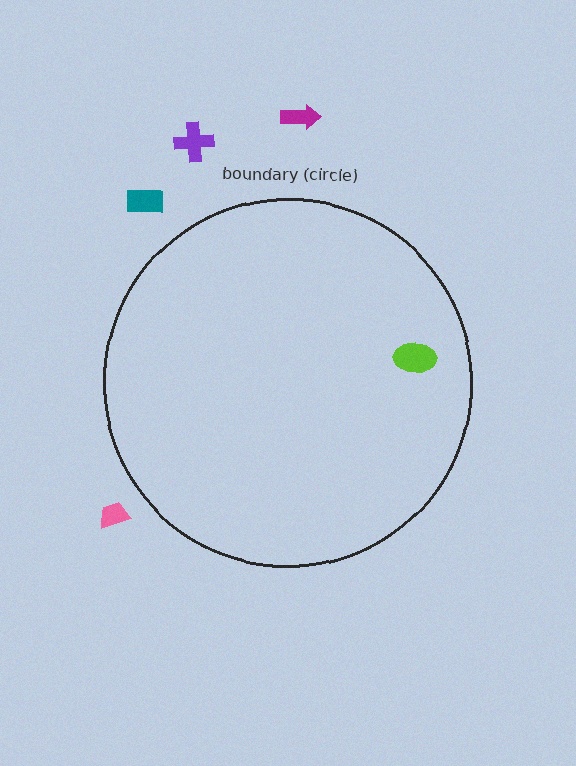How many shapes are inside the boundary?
1 inside, 4 outside.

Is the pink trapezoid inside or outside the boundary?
Outside.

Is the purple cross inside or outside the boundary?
Outside.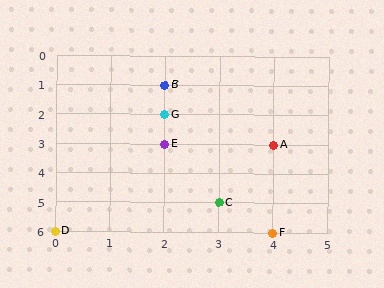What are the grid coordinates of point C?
Point C is at grid coordinates (3, 5).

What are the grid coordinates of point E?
Point E is at grid coordinates (2, 3).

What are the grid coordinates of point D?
Point D is at grid coordinates (0, 6).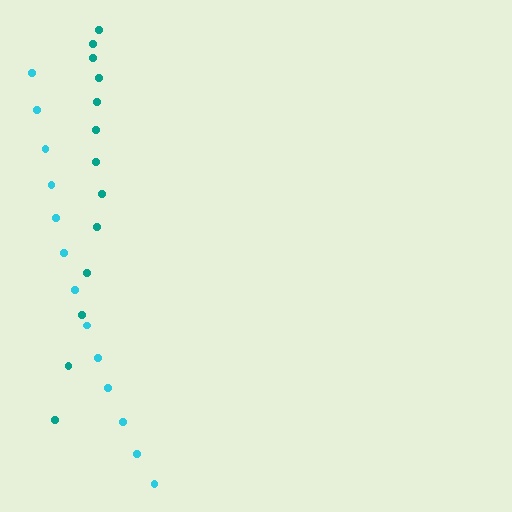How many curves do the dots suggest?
There are 2 distinct paths.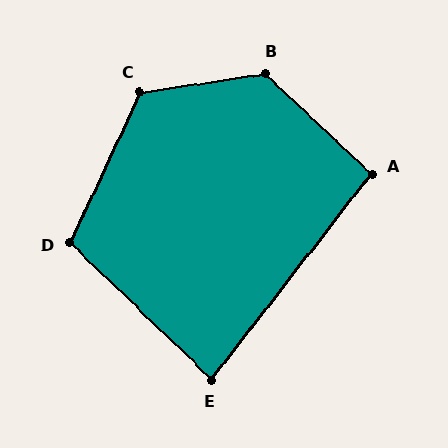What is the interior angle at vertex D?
Approximately 109 degrees (obtuse).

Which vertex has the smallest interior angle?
E, at approximately 84 degrees.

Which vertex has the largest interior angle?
B, at approximately 128 degrees.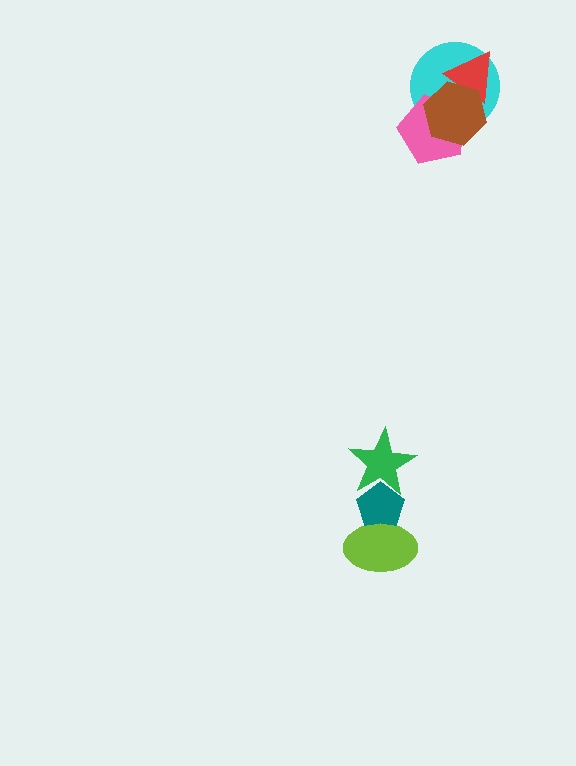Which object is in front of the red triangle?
The brown hexagon is in front of the red triangle.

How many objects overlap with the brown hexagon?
3 objects overlap with the brown hexagon.